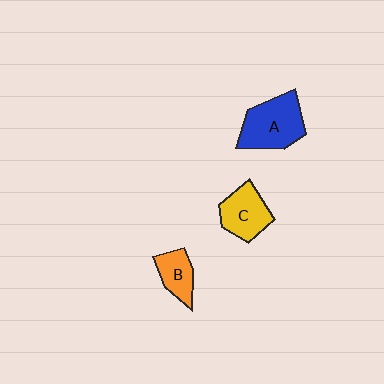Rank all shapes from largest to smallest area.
From largest to smallest: A (blue), C (yellow), B (orange).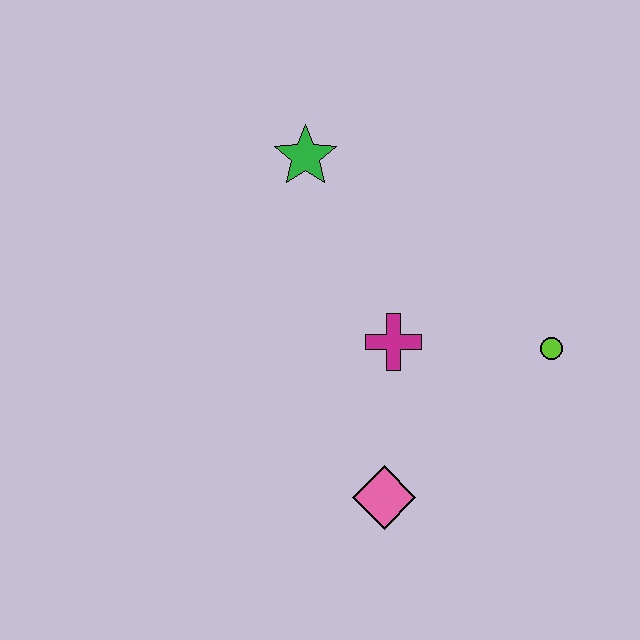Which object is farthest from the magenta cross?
The green star is farthest from the magenta cross.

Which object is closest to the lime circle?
The magenta cross is closest to the lime circle.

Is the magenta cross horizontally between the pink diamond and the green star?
No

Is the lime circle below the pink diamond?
No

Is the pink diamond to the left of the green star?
No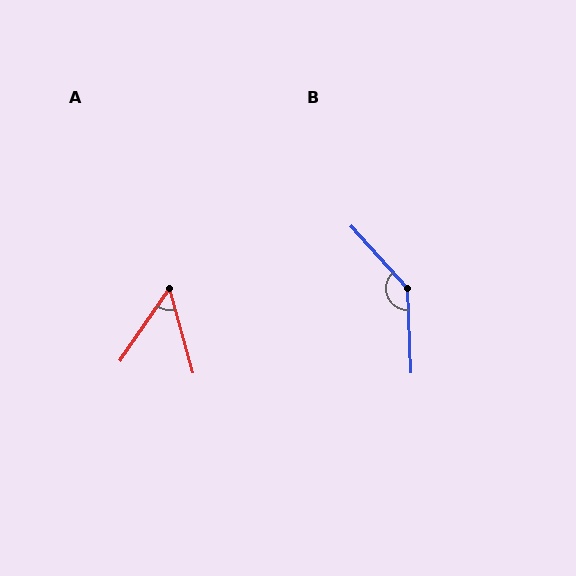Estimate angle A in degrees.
Approximately 50 degrees.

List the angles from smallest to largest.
A (50°), B (140°).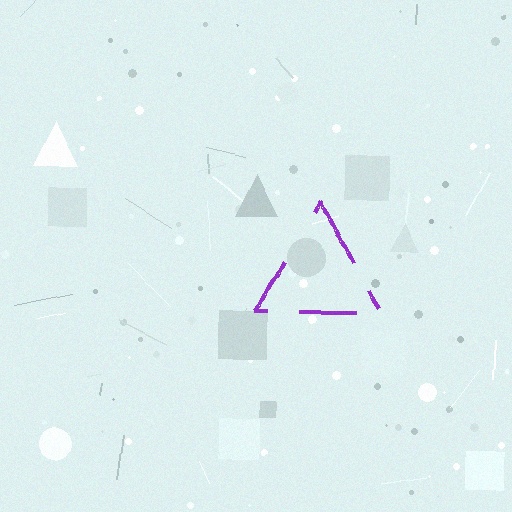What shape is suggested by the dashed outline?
The dashed outline suggests a triangle.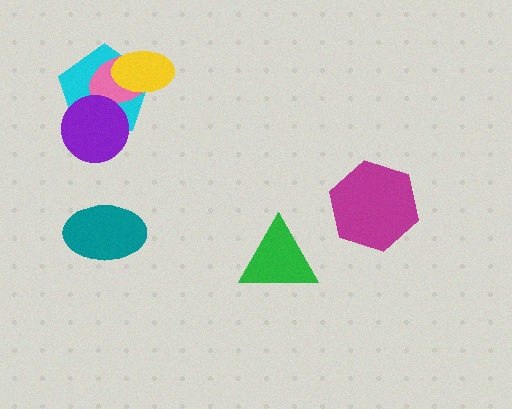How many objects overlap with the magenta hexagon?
0 objects overlap with the magenta hexagon.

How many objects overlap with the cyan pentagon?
3 objects overlap with the cyan pentagon.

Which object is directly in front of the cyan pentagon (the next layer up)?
The pink ellipse is directly in front of the cyan pentagon.